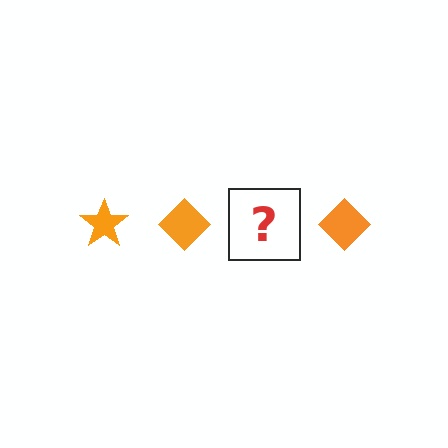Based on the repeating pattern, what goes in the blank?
The blank should be an orange star.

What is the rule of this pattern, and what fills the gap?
The rule is that the pattern cycles through star, diamond shapes in orange. The gap should be filled with an orange star.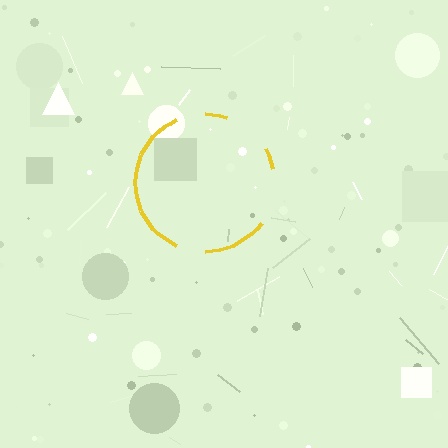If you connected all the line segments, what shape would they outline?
They would outline a circle.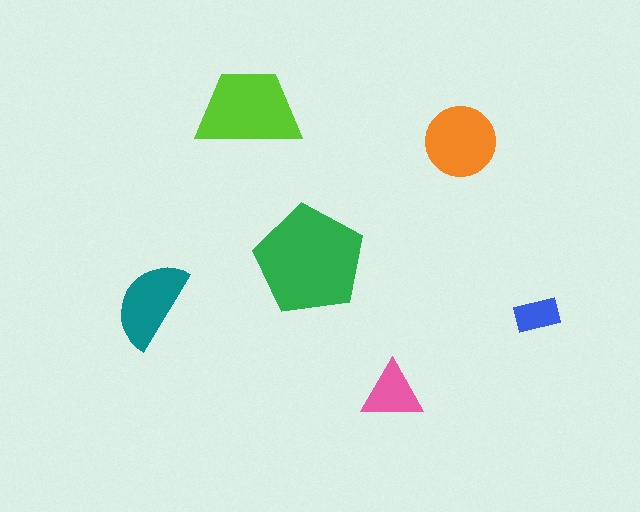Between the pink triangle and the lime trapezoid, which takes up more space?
The lime trapezoid.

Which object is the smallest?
The blue rectangle.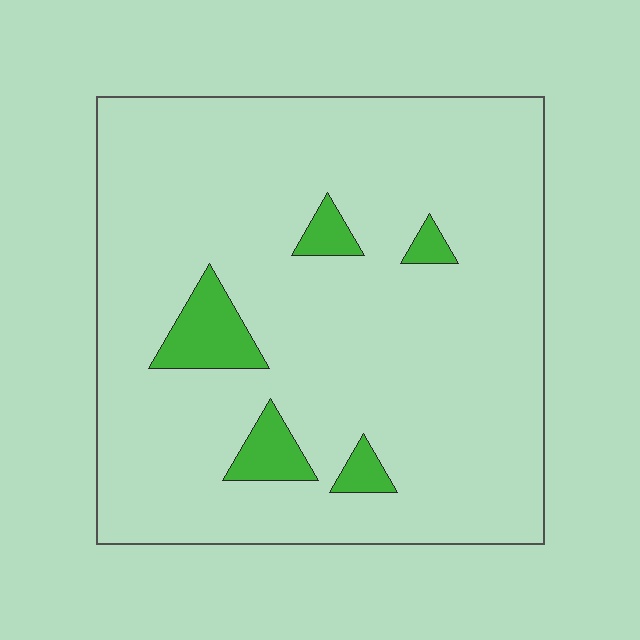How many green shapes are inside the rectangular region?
5.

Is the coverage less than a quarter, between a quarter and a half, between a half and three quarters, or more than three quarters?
Less than a quarter.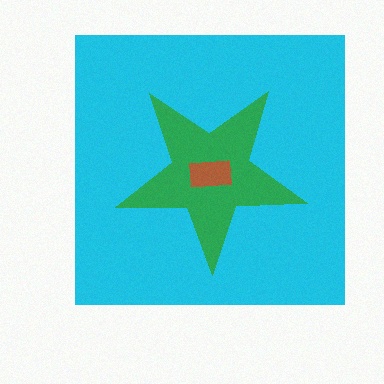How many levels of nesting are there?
3.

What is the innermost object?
The brown rectangle.